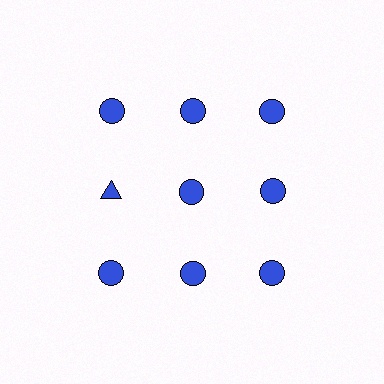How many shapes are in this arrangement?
There are 9 shapes arranged in a grid pattern.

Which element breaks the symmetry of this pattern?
The blue triangle in the second row, leftmost column breaks the symmetry. All other shapes are blue circles.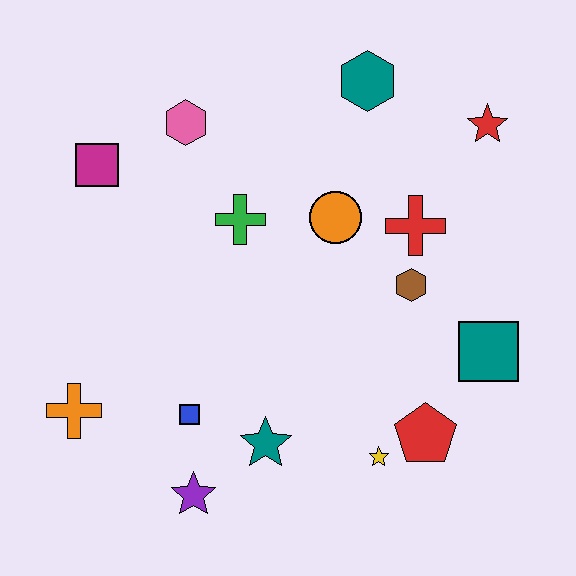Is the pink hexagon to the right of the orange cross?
Yes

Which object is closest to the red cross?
The brown hexagon is closest to the red cross.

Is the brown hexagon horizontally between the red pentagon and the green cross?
Yes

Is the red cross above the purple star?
Yes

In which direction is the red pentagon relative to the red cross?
The red pentagon is below the red cross.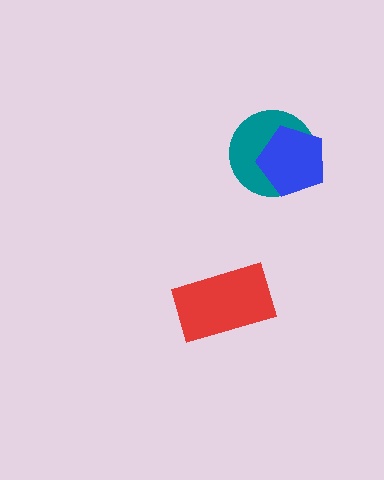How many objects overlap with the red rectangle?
0 objects overlap with the red rectangle.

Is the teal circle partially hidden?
Yes, it is partially covered by another shape.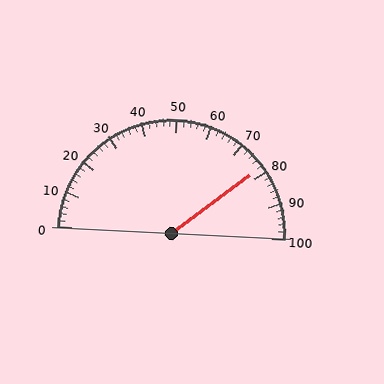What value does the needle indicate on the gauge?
The needle indicates approximately 78.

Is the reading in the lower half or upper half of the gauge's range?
The reading is in the upper half of the range (0 to 100).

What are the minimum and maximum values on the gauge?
The gauge ranges from 0 to 100.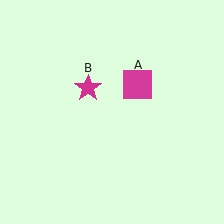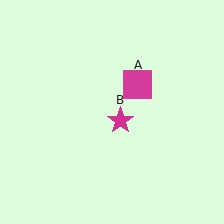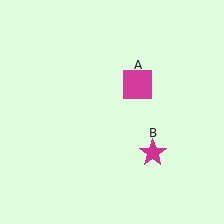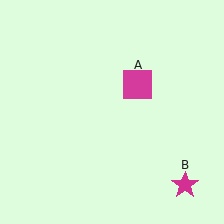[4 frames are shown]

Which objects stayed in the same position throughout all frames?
Magenta square (object A) remained stationary.